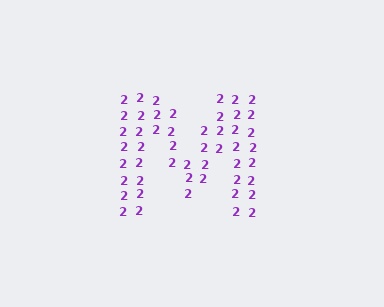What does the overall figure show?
The overall figure shows the letter M.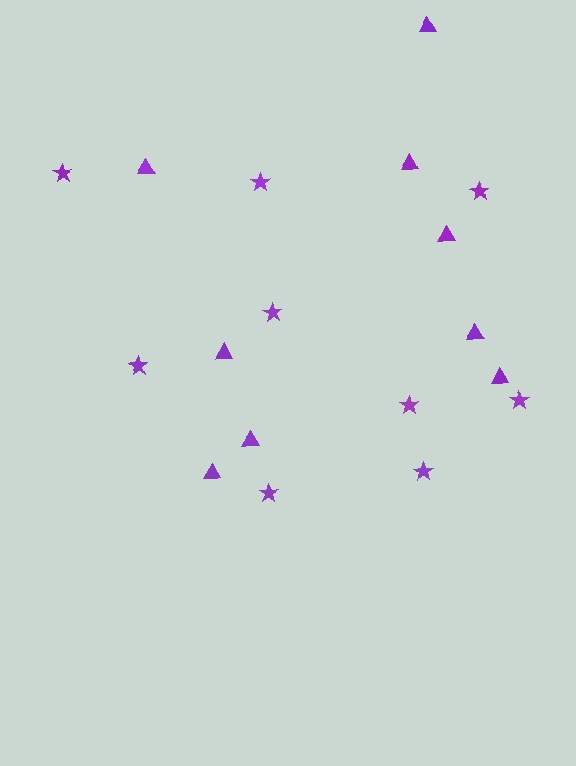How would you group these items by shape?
There are 2 groups: one group of stars (9) and one group of triangles (9).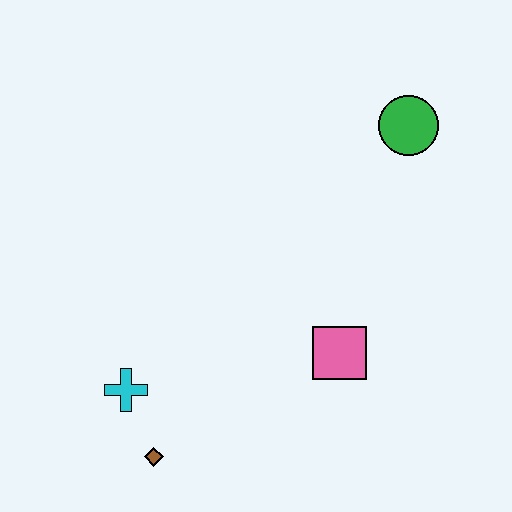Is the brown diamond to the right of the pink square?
No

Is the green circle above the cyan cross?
Yes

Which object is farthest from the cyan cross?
The green circle is farthest from the cyan cross.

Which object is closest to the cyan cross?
The brown diamond is closest to the cyan cross.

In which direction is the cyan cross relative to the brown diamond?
The cyan cross is above the brown diamond.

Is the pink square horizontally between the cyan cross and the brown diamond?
No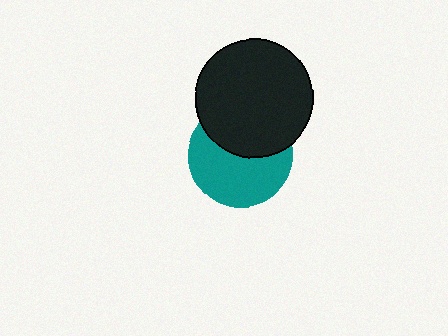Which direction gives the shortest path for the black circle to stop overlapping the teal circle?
Moving up gives the shortest separation.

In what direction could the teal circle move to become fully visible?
The teal circle could move down. That would shift it out from behind the black circle entirely.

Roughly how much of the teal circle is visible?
About half of it is visible (roughly 58%).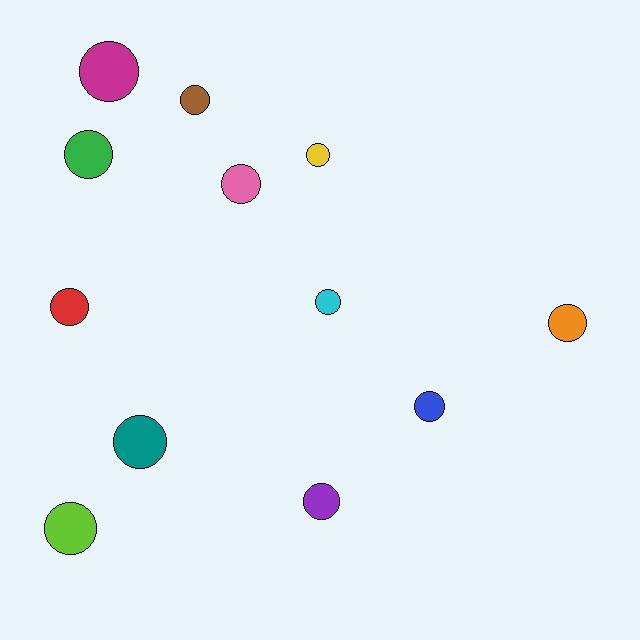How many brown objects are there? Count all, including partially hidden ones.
There is 1 brown object.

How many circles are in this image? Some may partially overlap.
There are 12 circles.